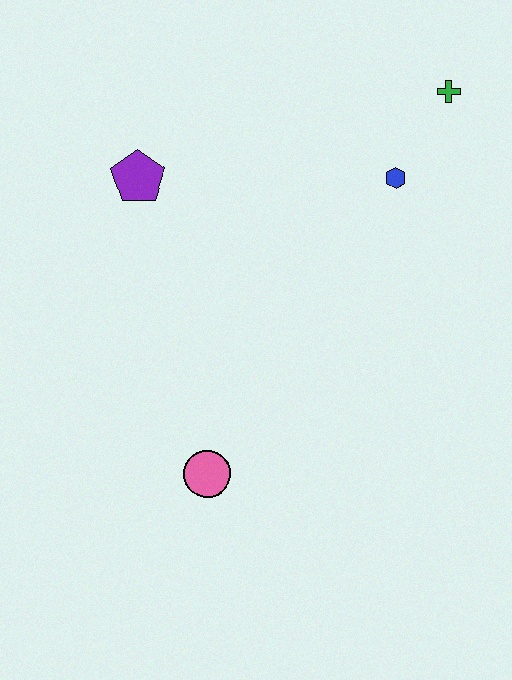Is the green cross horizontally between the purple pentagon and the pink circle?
No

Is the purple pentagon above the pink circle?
Yes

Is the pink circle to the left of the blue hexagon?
Yes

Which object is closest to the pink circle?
The purple pentagon is closest to the pink circle.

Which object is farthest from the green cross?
The pink circle is farthest from the green cross.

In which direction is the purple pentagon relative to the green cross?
The purple pentagon is to the left of the green cross.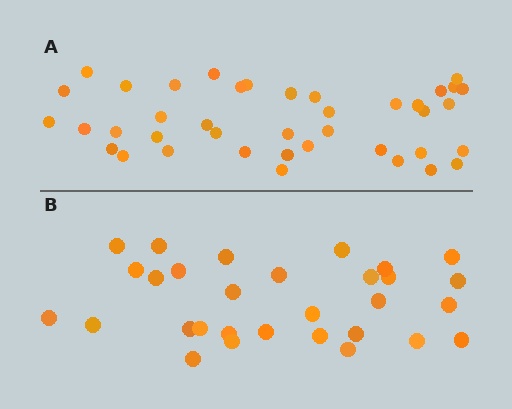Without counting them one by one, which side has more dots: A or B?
Region A (the top region) has more dots.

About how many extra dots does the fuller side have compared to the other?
Region A has roughly 10 or so more dots than region B.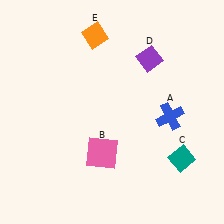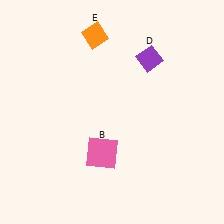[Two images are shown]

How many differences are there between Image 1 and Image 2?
There are 2 differences between the two images.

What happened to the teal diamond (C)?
The teal diamond (C) was removed in Image 2. It was in the bottom-right area of Image 1.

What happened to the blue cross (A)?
The blue cross (A) was removed in Image 2. It was in the bottom-right area of Image 1.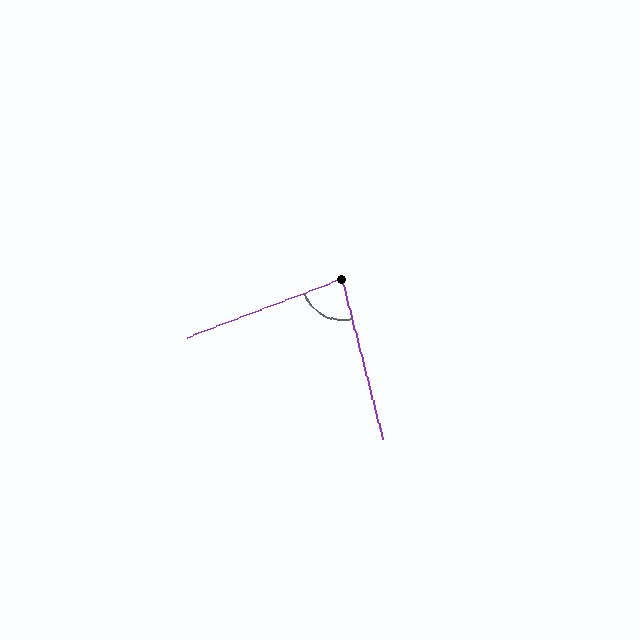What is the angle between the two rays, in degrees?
Approximately 84 degrees.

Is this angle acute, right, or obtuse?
It is acute.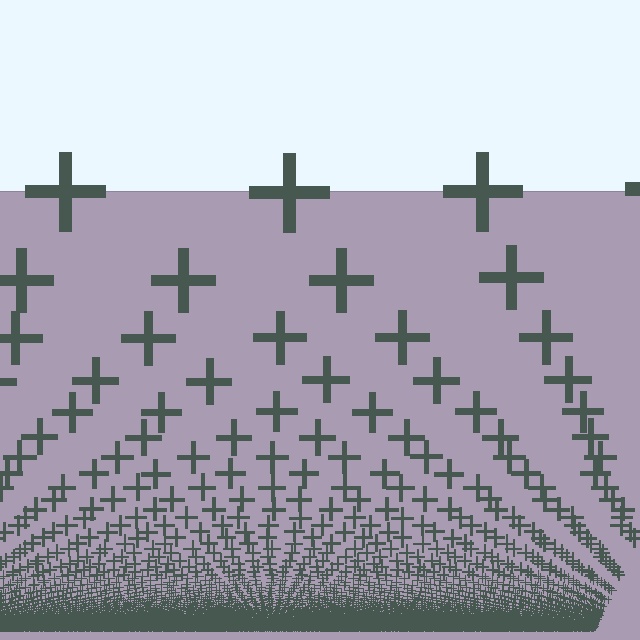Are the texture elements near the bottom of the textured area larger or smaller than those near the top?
Smaller. The gradient is inverted — elements near the bottom are smaller and denser.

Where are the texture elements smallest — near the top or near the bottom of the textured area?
Near the bottom.